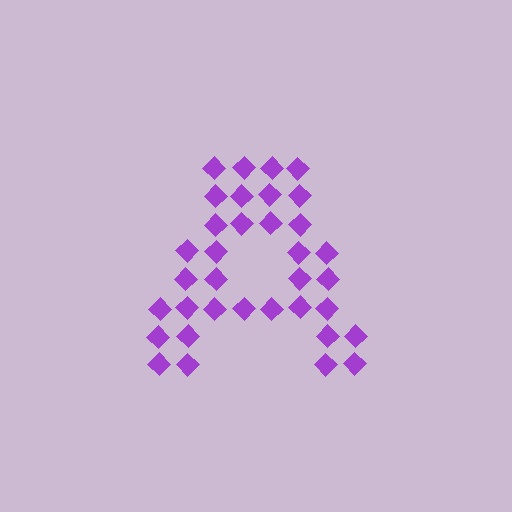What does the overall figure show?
The overall figure shows the letter A.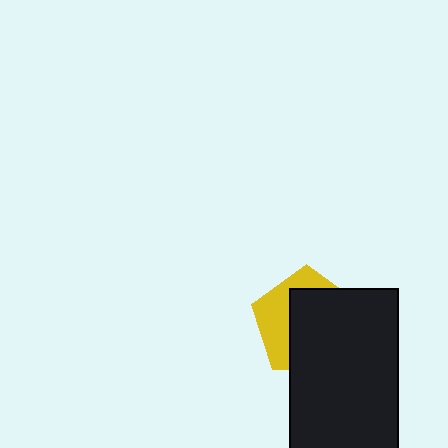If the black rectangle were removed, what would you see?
You would see the complete yellow pentagon.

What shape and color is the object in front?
The object in front is a black rectangle.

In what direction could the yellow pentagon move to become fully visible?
The yellow pentagon could move toward the upper-left. That would shift it out from behind the black rectangle entirely.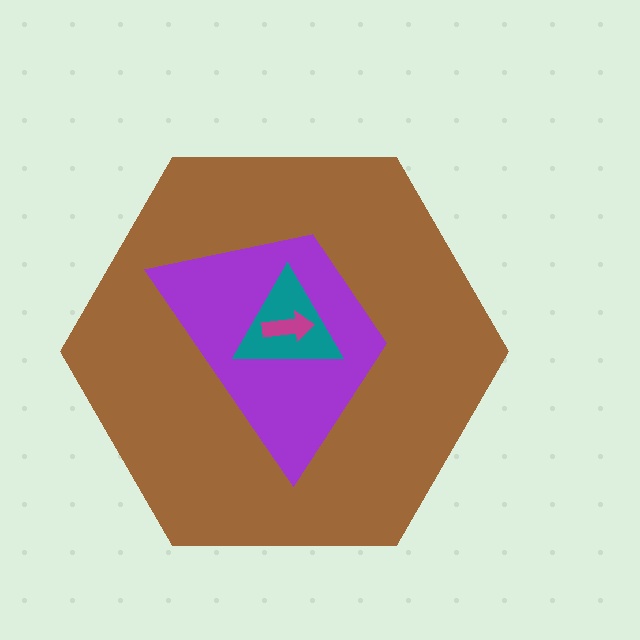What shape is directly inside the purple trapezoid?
The teal triangle.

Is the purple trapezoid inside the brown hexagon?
Yes.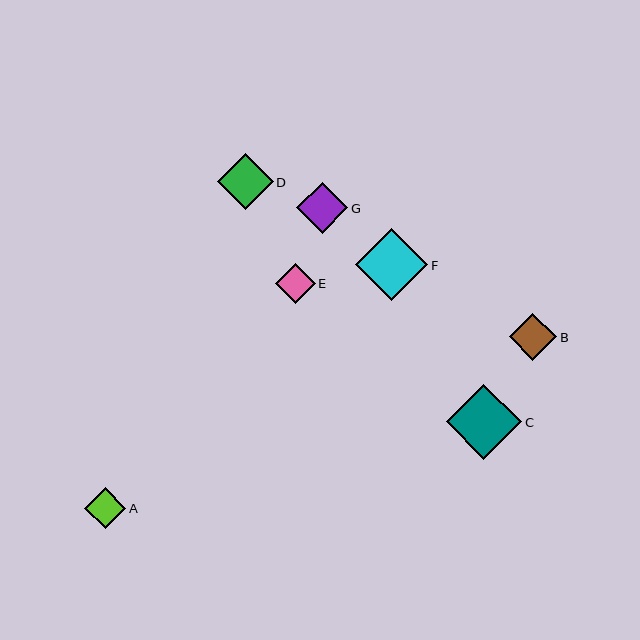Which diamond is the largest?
Diamond C is the largest with a size of approximately 76 pixels.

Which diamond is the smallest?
Diamond E is the smallest with a size of approximately 40 pixels.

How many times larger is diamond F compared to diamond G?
Diamond F is approximately 1.4 times the size of diamond G.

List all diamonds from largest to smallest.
From largest to smallest: C, F, D, G, B, A, E.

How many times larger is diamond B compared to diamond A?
Diamond B is approximately 1.1 times the size of diamond A.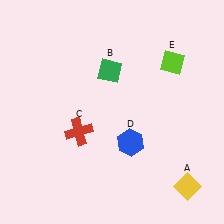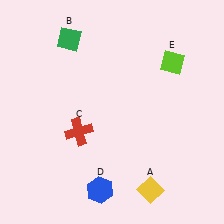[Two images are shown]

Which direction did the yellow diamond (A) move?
The yellow diamond (A) moved left.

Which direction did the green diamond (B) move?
The green diamond (B) moved left.